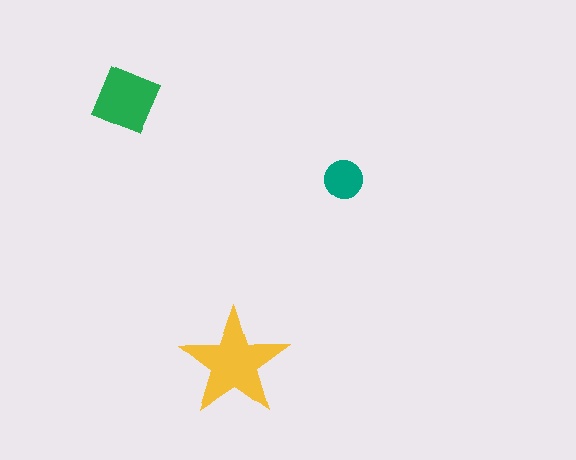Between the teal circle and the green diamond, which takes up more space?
The green diamond.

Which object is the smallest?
The teal circle.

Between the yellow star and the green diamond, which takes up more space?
The yellow star.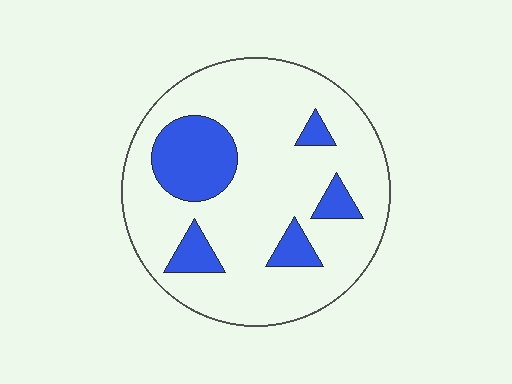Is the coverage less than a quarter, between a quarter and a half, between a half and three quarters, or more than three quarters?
Less than a quarter.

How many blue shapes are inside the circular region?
5.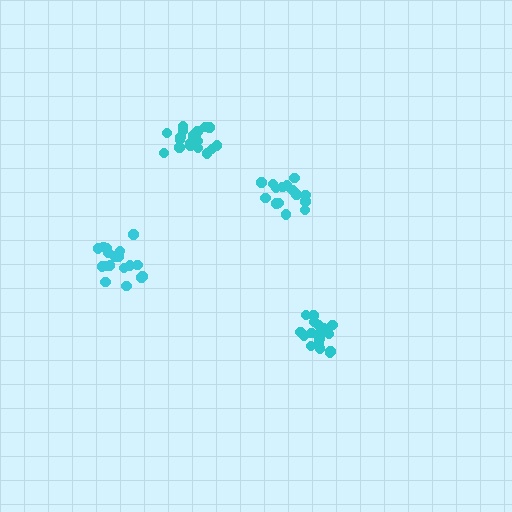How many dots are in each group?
Group 1: 21 dots, Group 2: 18 dots, Group 3: 18 dots, Group 4: 15 dots (72 total).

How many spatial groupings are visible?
There are 4 spatial groupings.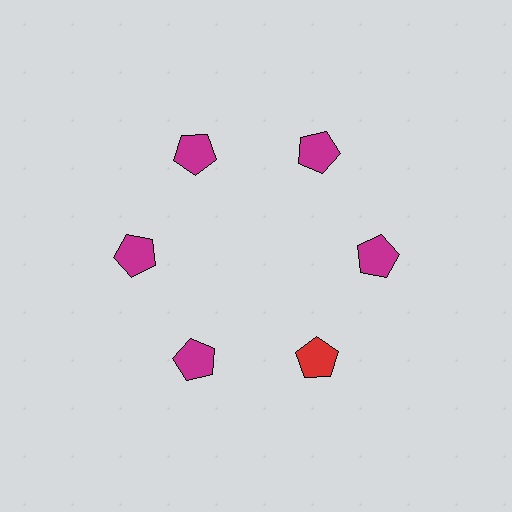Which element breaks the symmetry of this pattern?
The red pentagon at roughly the 5 o'clock position breaks the symmetry. All other shapes are magenta pentagons.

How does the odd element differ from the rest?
It has a different color: red instead of magenta.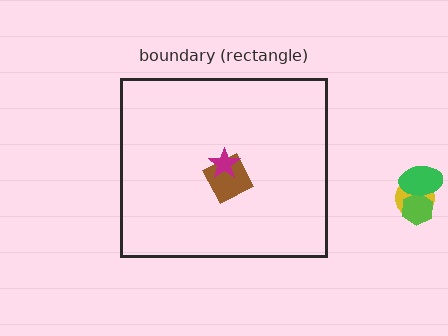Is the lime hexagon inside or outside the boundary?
Outside.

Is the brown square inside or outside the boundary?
Inside.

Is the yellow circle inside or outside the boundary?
Outside.